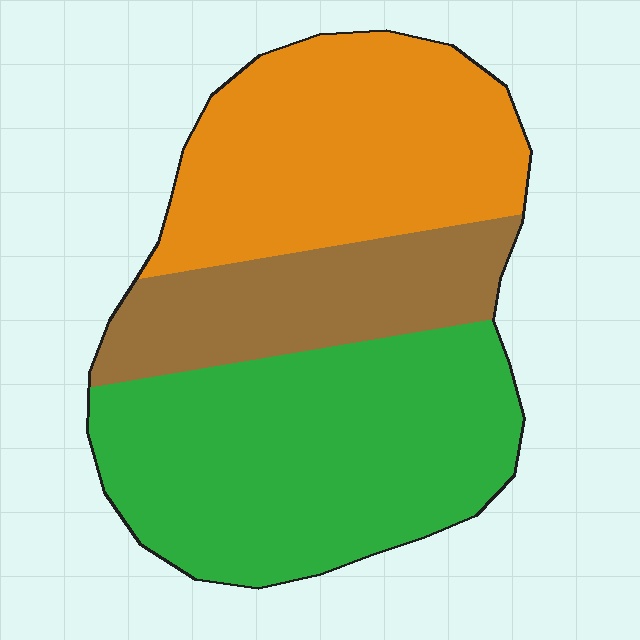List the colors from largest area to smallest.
From largest to smallest: green, orange, brown.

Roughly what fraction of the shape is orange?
Orange covers around 35% of the shape.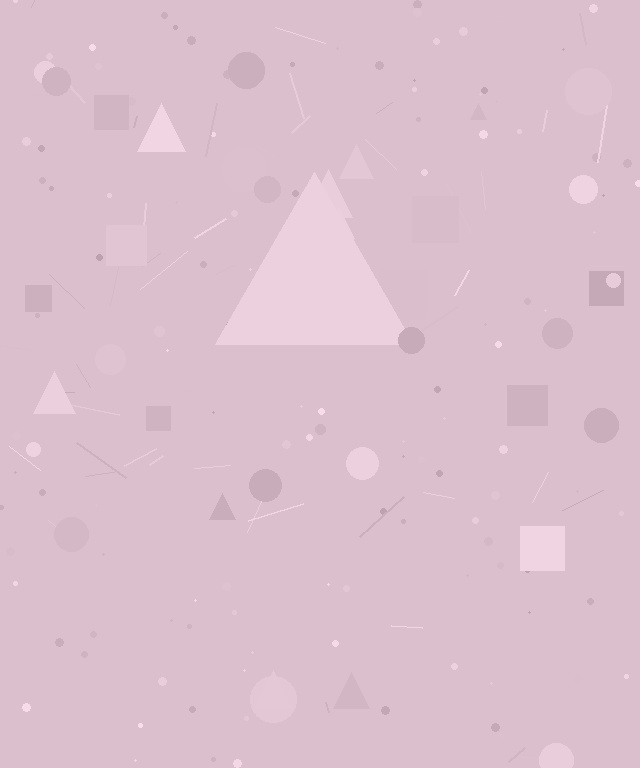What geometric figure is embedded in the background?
A triangle is embedded in the background.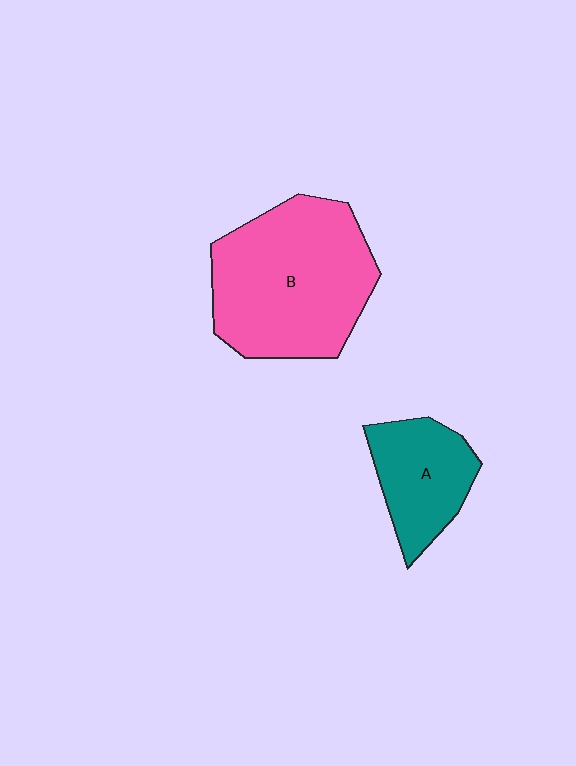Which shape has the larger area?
Shape B (pink).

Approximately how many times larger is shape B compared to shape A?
Approximately 2.1 times.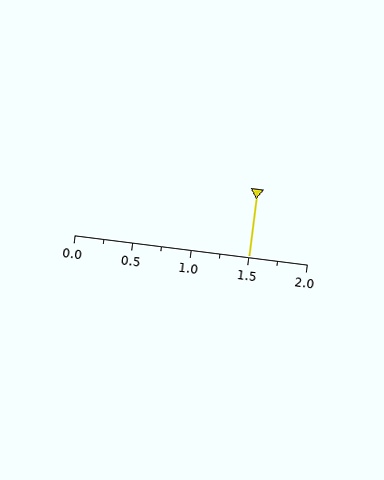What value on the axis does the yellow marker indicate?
The marker indicates approximately 1.5.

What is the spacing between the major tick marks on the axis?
The major ticks are spaced 0.5 apart.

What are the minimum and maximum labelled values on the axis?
The axis runs from 0.0 to 2.0.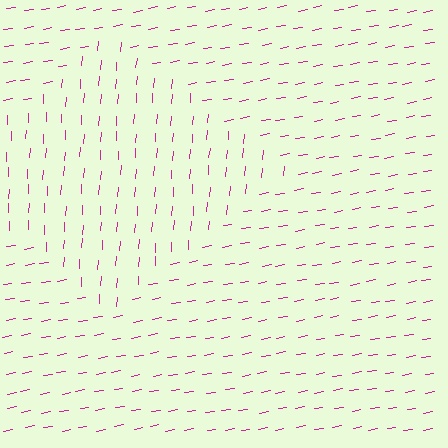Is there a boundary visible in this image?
Yes, there is a texture boundary formed by a change in line orientation.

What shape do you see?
I see a diamond.